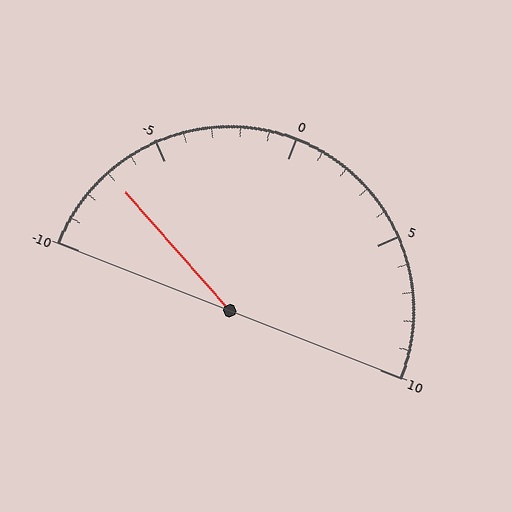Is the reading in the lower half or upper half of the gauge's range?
The reading is in the lower half of the range (-10 to 10).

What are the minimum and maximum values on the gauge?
The gauge ranges from -10 to 10.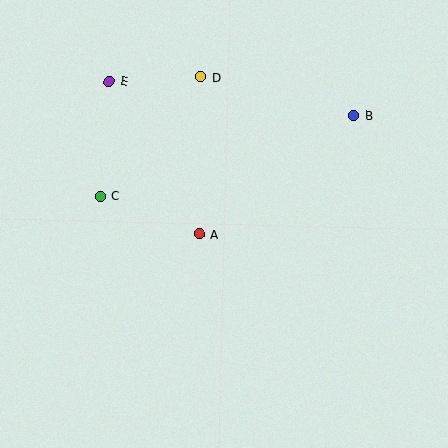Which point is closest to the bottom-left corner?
Point C is closest to the bottom-left corner.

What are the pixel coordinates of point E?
Point E is at (109, 81).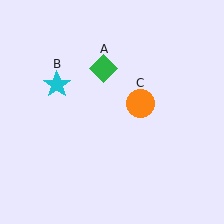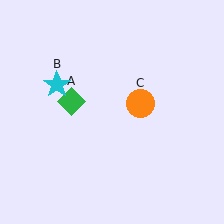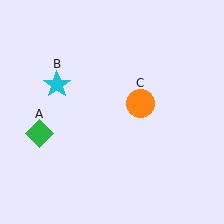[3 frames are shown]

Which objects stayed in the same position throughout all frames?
Cyan star (object B) and orange circle (object C) remained stationary.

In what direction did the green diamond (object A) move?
The green diamond (object A) moved down and to the left.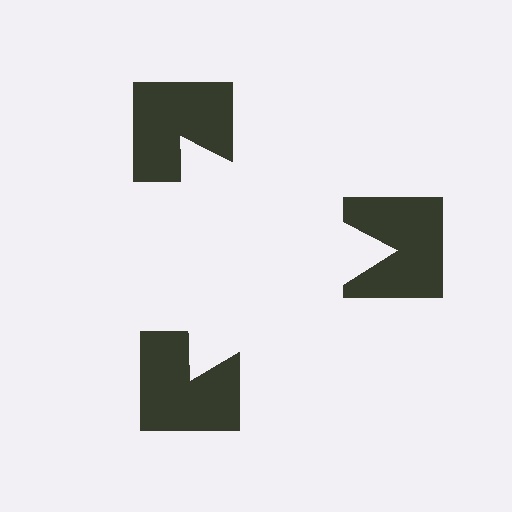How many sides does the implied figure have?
3 sides.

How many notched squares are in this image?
There are 3 — one at each vertex of the illusory triangle.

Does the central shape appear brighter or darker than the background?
It typically appears slightly brighter than the background, even though no actual brightness change is drawn.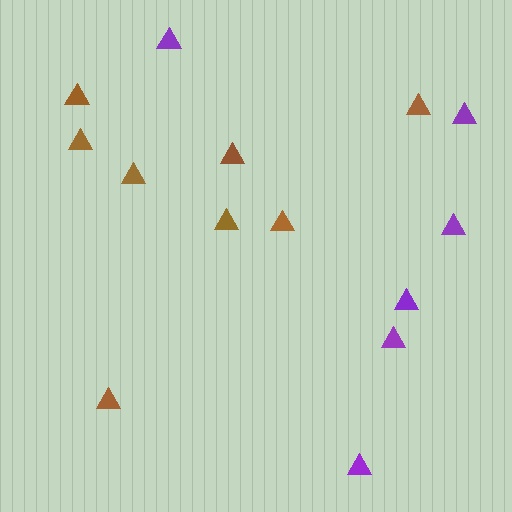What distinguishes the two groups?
There are 2 groups: one group of purple triangles (6) and one group of brown triangles (8).